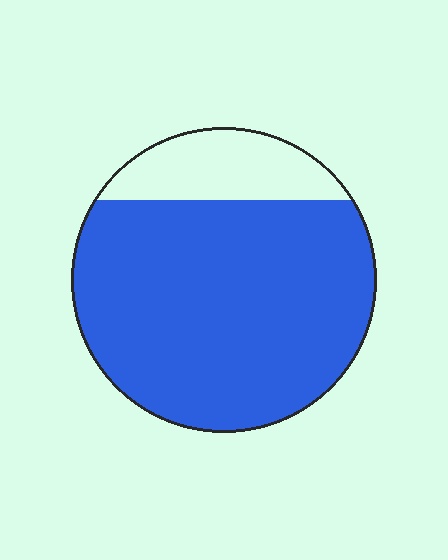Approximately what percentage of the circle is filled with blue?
Approximately 80%.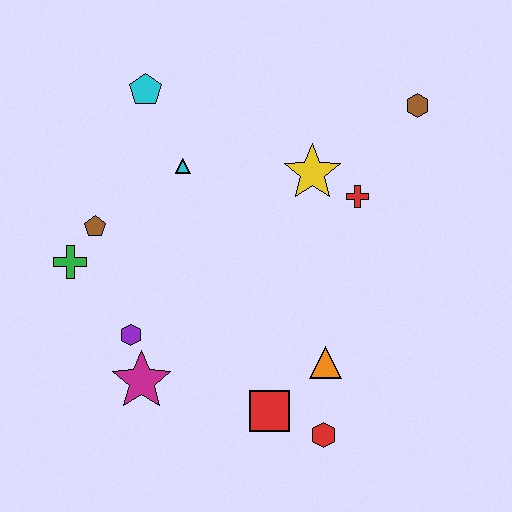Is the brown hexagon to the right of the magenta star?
Yes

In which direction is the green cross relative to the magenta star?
The green cross is above the magenta star.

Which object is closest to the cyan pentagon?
The cyan triangle is closest to the cyan pentagon.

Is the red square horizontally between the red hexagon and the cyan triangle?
Yes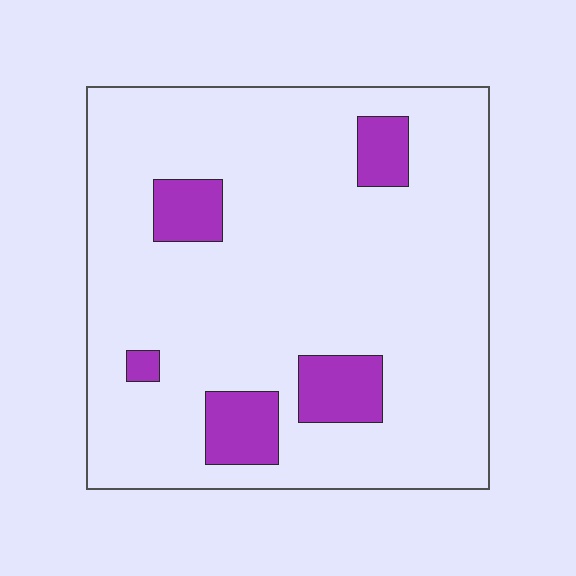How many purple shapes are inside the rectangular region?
5.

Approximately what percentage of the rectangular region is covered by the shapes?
Approximately 15%.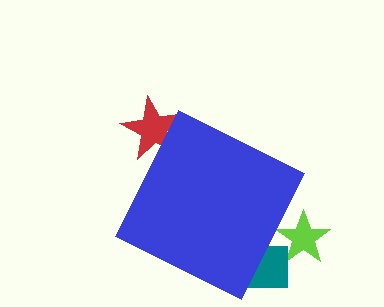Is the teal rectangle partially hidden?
Yes, the teal rectangle is partially hidden behind the blue diamond.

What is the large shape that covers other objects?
A blue diamond.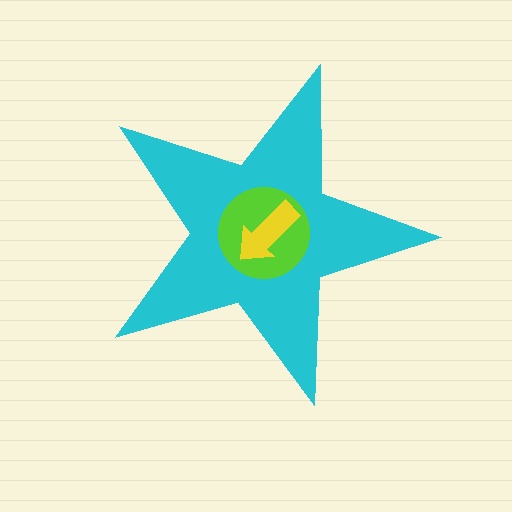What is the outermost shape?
The cyan star.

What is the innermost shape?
The yellow arrow.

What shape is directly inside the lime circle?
The yellow arrow.